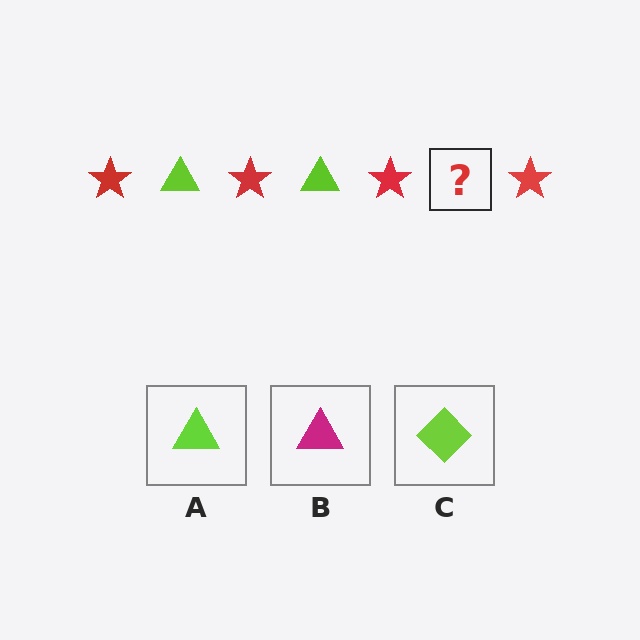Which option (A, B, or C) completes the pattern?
A.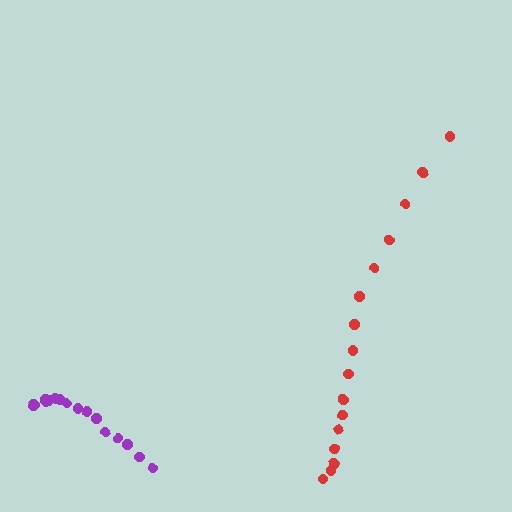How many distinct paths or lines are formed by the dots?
There are 2 distinct paths.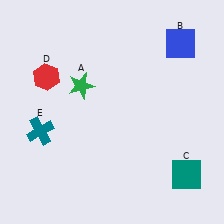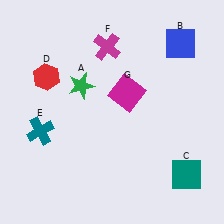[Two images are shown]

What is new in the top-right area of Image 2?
A magenta square (G) was added in the top-right area of Image 2.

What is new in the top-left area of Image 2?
A magenta cross (F) was added in the top-left area of Image 2.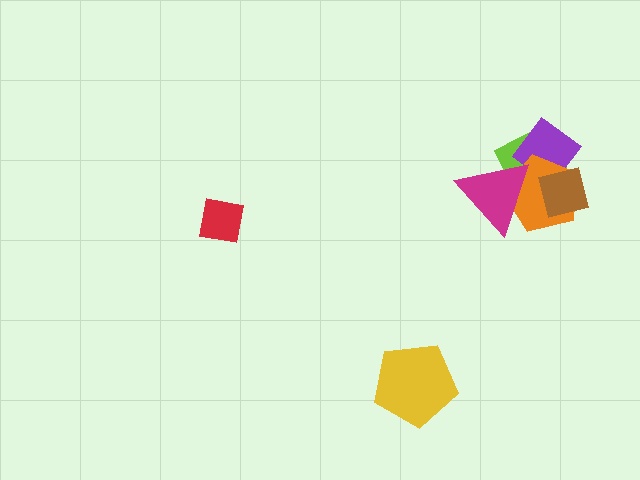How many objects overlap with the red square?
0 objects overlap with the red square.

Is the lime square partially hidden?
Yes, it is partially covered by another shape.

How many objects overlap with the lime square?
4 objects overlap with the lime square.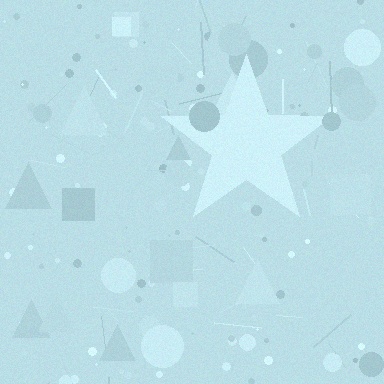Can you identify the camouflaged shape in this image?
The camouflaged shape is a star.